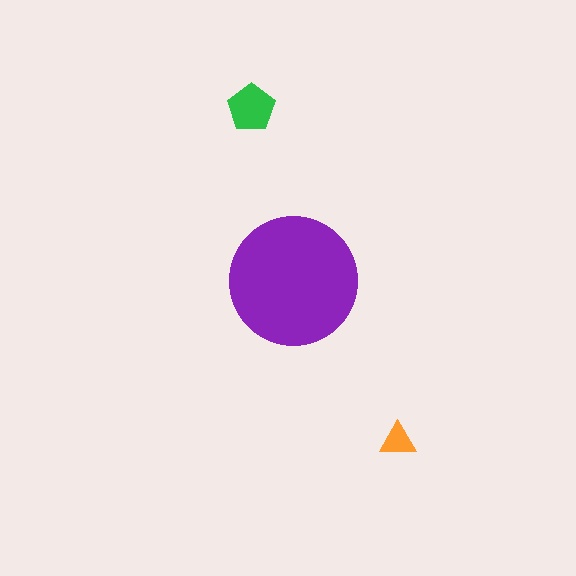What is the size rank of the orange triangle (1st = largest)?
3rd.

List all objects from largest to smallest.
The purple circle, the green pentagon, the orange triangle.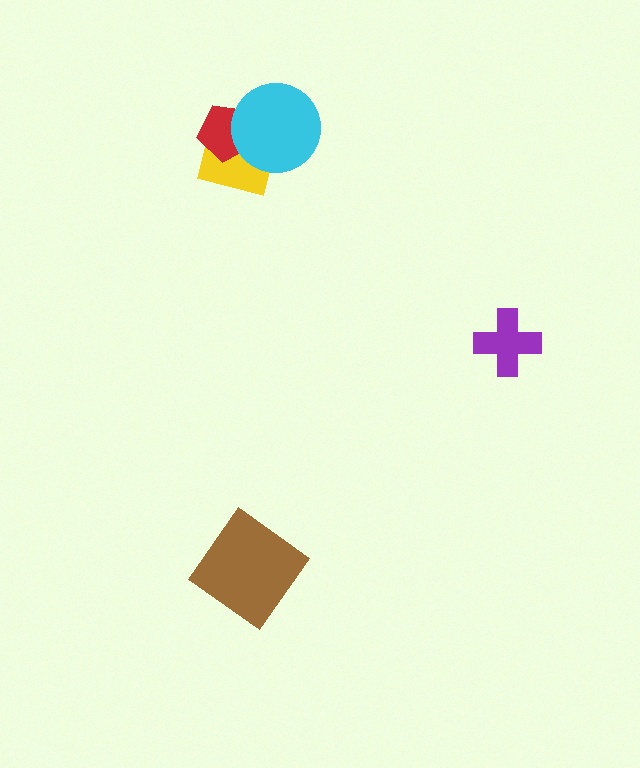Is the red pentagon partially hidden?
Yes, it is partially covered by another shape.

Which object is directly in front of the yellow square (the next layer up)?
The red pentagon is directly in front of the yellow square.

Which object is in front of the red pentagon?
The cyan circle is in front of the red pentagon.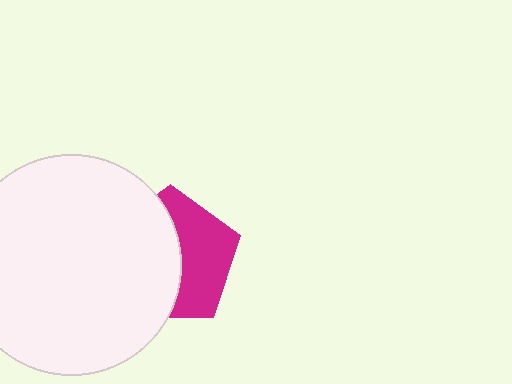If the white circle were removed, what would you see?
You would see the complete magenta pentagon.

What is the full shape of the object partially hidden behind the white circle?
The partially hidden object is a magenta pentagon.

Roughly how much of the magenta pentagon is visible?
About half of it is visible (roughly 46%).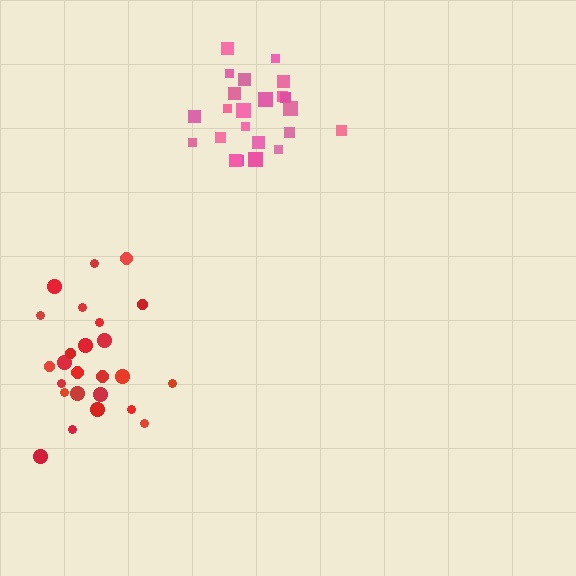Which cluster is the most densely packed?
Pink.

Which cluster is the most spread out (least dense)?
Red.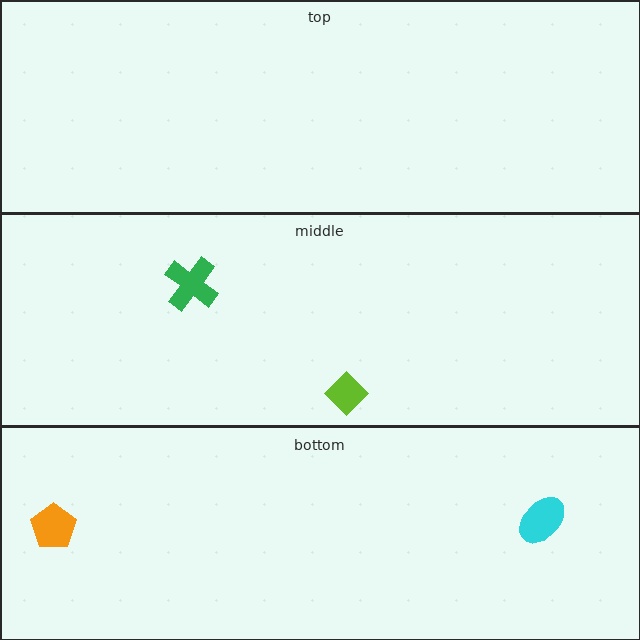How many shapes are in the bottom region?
2.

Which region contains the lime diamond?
The middle region.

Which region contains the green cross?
The middle region.